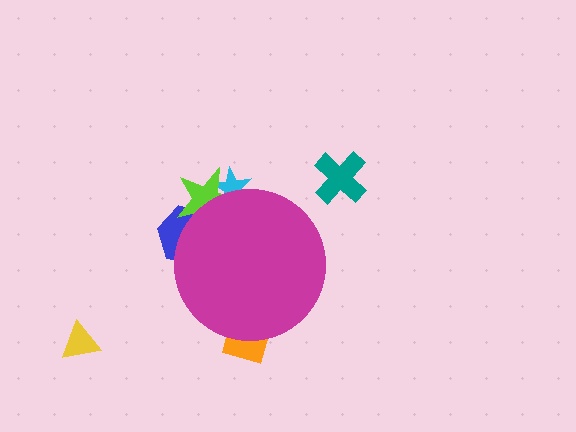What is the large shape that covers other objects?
A magenta circle.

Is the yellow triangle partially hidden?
No, the yellow triangle is fully visible.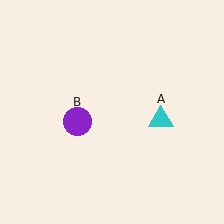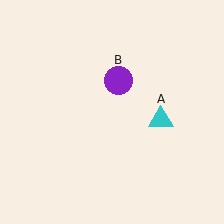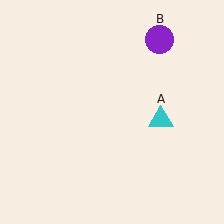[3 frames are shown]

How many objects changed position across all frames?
1 object changed position: purple circle (object B).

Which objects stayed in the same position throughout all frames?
Cyan triangle (object A) remained stationary.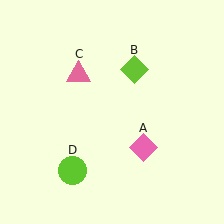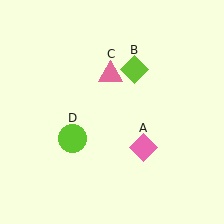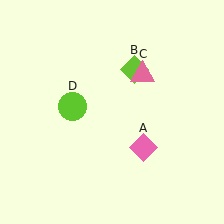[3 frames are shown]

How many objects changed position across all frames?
2 objects changed position: pink triangle (object C), lime circle (object D).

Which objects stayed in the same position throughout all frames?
Pink diamond (object A) and lime diamond (object B) remained stationary.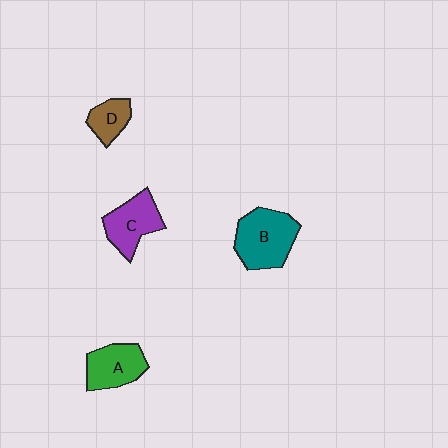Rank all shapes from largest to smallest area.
From largest to smallest: B (teal), C (purple), A (green), D (brown).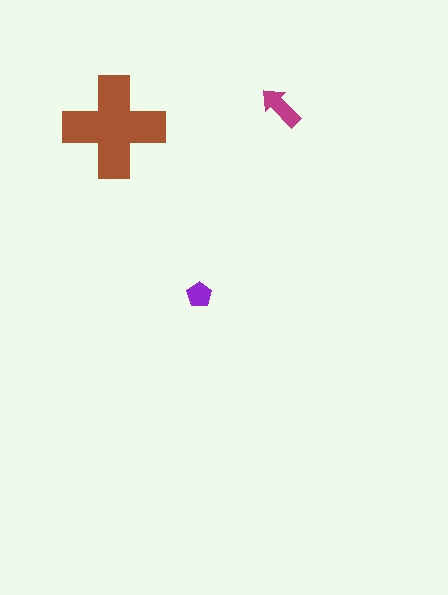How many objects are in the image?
There are 3 objects in the image.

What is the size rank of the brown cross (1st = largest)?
1st.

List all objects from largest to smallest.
The brown cross, the magenta arrow, the purple pentagon.